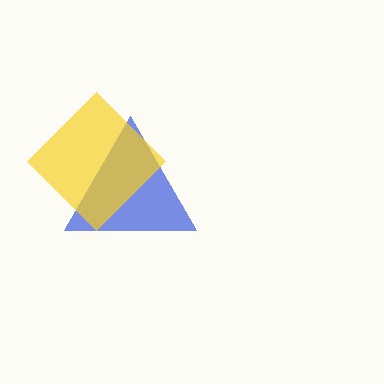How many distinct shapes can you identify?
There are 2 distinct shapes: a blue triangle, a yellow diamond.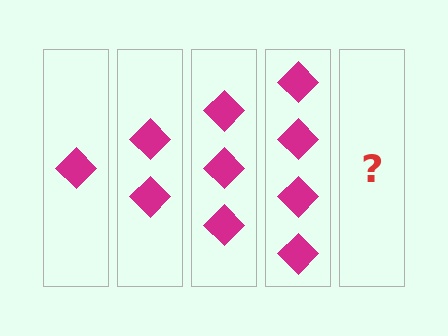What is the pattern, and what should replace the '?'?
The pattern is that each step adds one more diamond. The '?' should be 5 diamonds.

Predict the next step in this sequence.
The next step is 5 diamonds.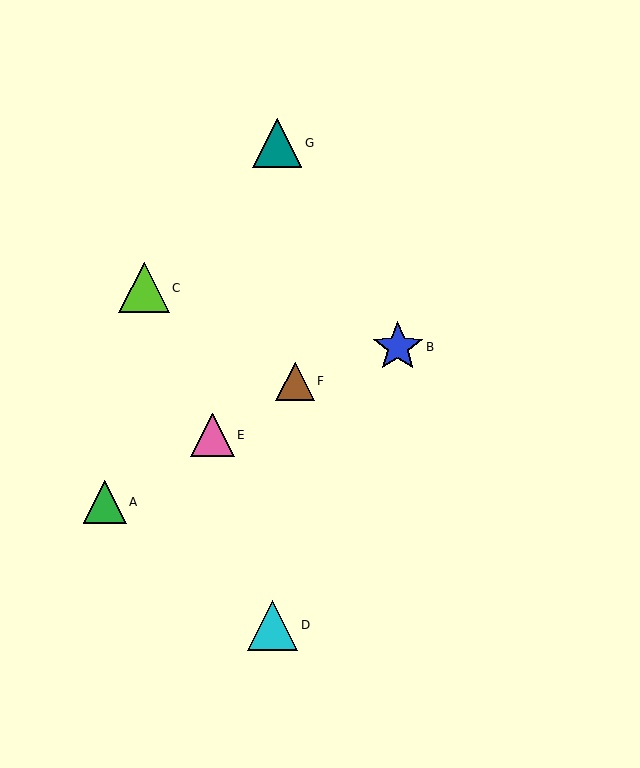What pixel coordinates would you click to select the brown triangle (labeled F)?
Click at (295, 381) to select the brown triangle F.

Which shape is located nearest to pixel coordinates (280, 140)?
The teal triangle (labeled G) at (277, 143) is nearest to that location.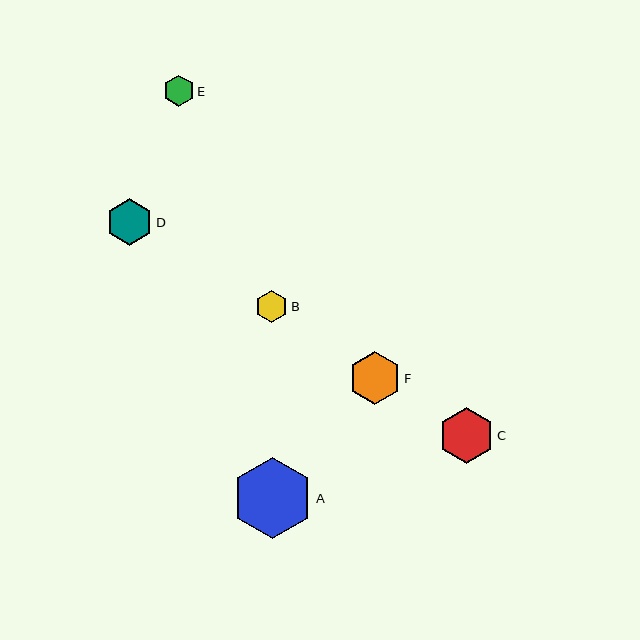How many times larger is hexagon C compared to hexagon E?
Hexagon C is approximately 1.8 times the size of hexagon E.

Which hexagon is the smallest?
Hexagon E is the smallest with a size of approximately 31 pixels.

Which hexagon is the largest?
Hexagon A is the largest with a size of approximately 81 pixels.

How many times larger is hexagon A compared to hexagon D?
Hexagon A is approximately 1.7 times the size of hexagon D.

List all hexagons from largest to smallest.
From largest to smallest: A, C, F, D, B, E.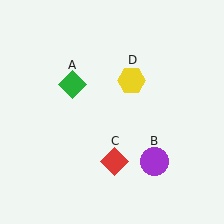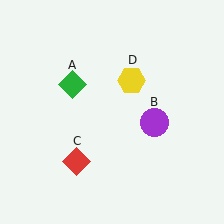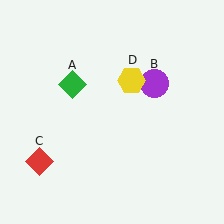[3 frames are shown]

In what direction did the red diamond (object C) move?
The red diamond (object C) moved left.